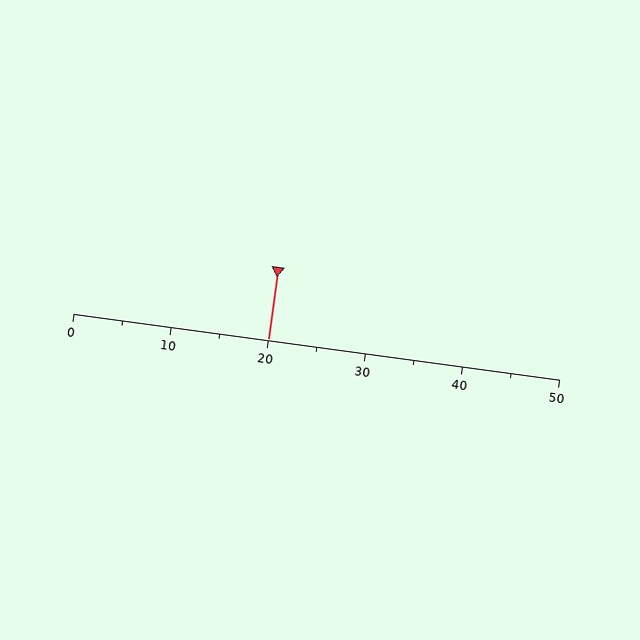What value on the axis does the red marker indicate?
The marker indicates approximately 20.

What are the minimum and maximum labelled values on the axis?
The axis runs from 0 to 50.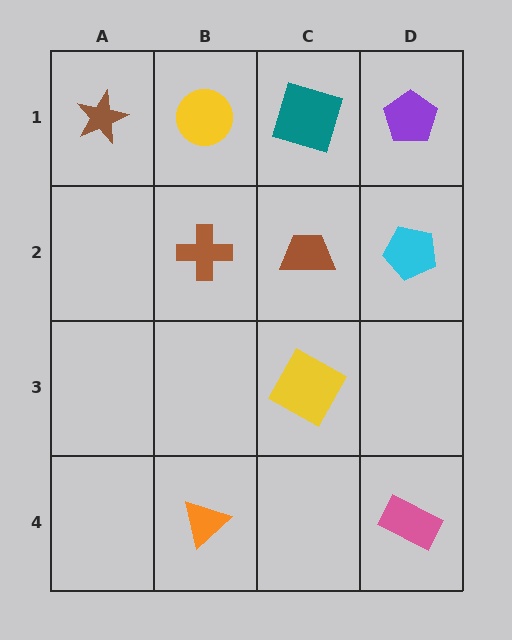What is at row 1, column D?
A purple pentagon.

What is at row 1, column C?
A teal square.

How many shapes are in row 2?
3 shapes.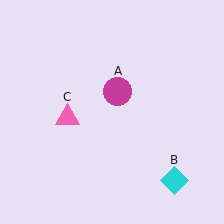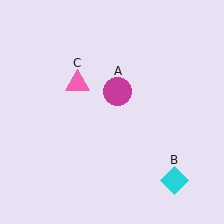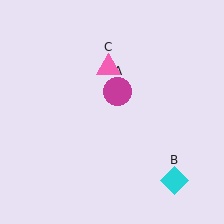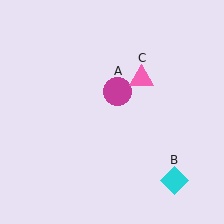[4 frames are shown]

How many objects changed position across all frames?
1 object changed position: pink triangle (object C).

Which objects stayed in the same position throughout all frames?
Magenta circle (object A) and cyan diamond (object B) remained stationary.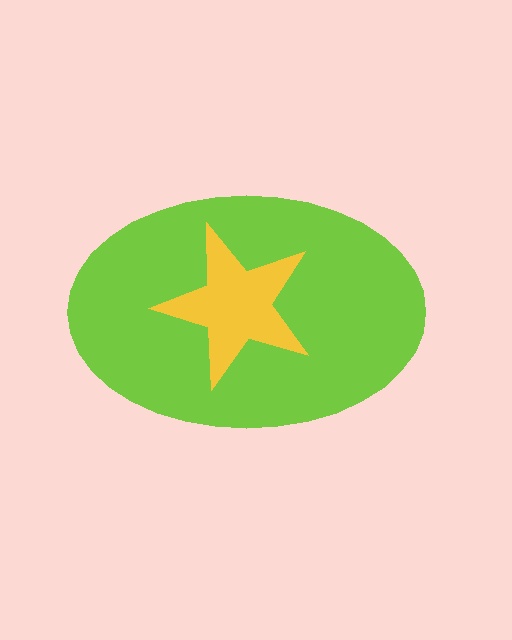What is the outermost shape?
The lime ellipse.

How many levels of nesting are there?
2.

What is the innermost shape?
The yellow star.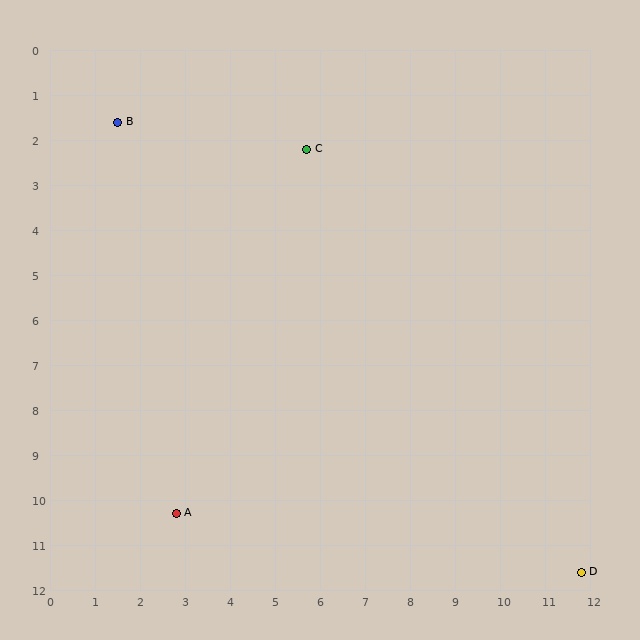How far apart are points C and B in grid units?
Points C and B are about 4.2 grid units apart.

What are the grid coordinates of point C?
Point C is at approximately (5.7, 2.2).